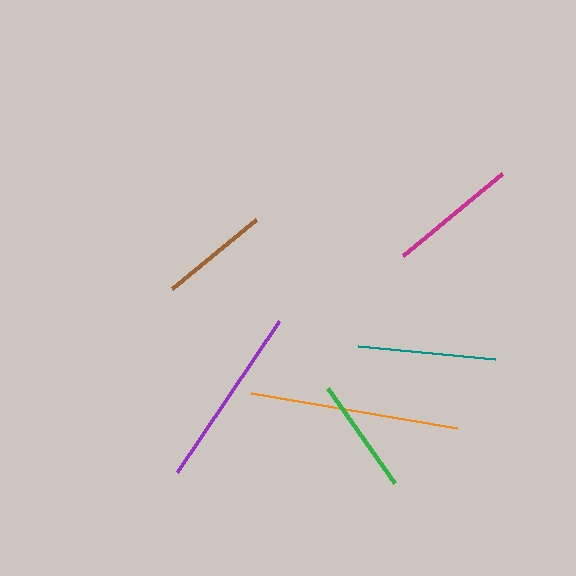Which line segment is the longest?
The orange line is the longest at approximately 209 pixels.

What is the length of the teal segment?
The teal segment is approximately 137 pixels long.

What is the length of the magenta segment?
The magenta segment is approximately 129 pixels long.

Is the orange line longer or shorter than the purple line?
The orange line is longer than the purple line.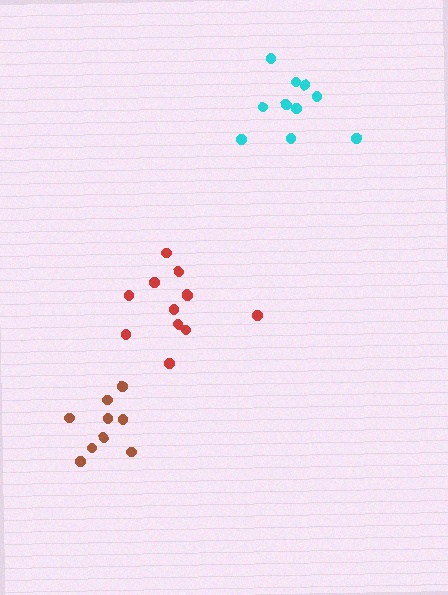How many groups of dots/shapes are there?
There are 3 groups.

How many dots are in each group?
Group 1: 10 dots, Group 2: 12 dots, Group 3: 9 dots (31 total).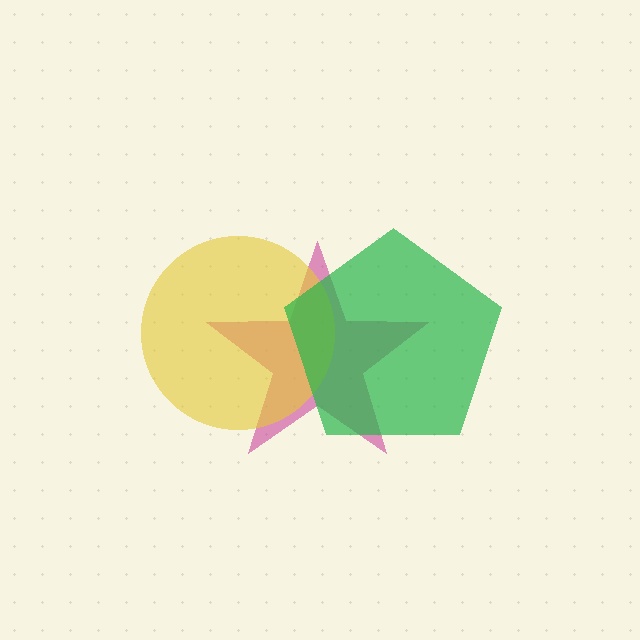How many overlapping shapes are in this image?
There are 3 overlapping shapes in the image.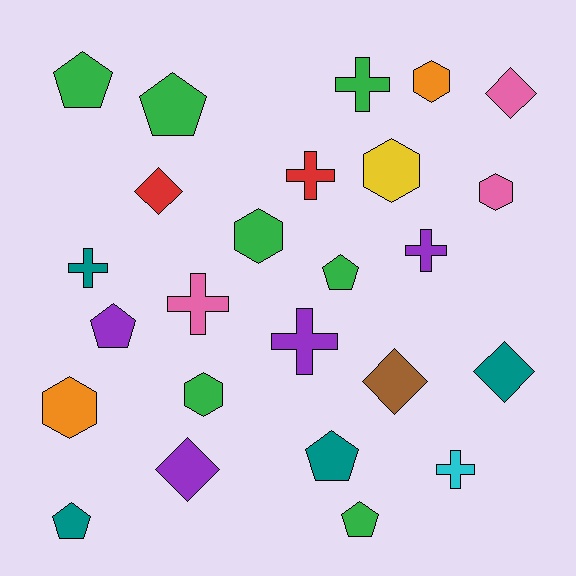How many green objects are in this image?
There are 7 green objects.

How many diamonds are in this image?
There are 5 diamonds.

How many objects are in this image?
There are 25 objects.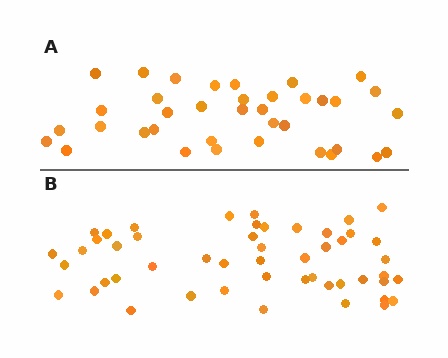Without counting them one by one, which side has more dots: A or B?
Region B (the bottom region) has more dots.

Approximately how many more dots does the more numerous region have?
Region B has approximately 15 more dots than region A.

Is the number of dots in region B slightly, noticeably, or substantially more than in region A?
Region B has noticeably more, but not dramatically so. The ratio is roughly 1.4 to 1.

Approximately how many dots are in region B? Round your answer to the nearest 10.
About 50 dots.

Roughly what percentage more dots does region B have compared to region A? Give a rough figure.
About 35% more.